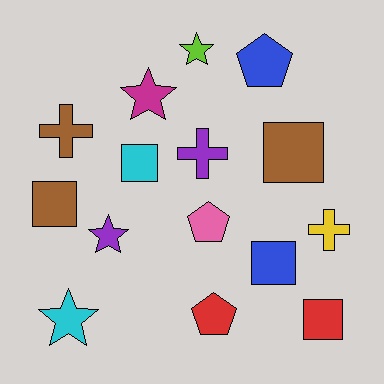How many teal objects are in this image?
There are no teal objects.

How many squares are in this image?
There are 5 squares.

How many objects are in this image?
There are 15 objects.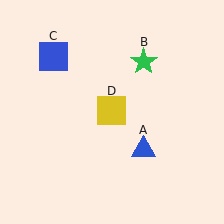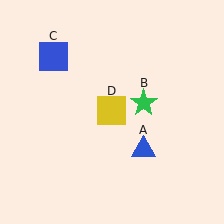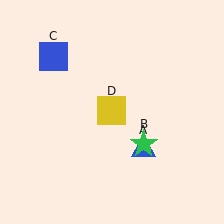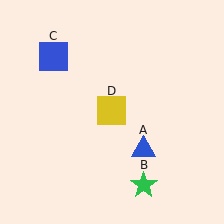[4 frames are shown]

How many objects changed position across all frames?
1 object changed position: green star (object B).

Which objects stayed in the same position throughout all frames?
Blue triangle (object A) and blue square (object C) and yellow square (object D) remained stationary.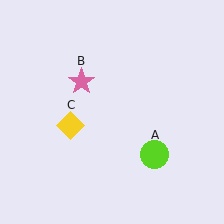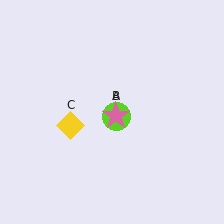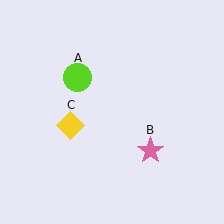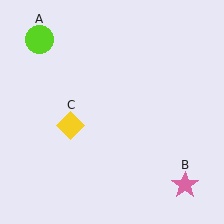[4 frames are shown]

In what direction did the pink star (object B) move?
The pink star (object B) moved down and to the right.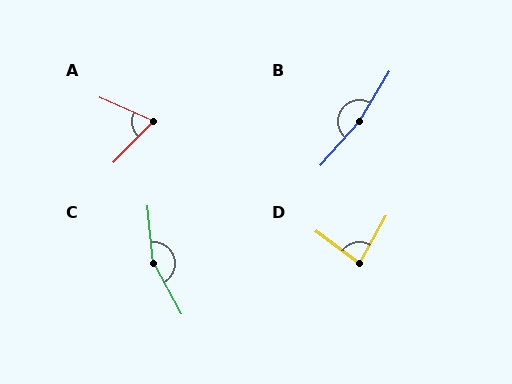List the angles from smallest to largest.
A (70°), D (83°), C (156°), B (169°).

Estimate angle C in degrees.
Approximately 156 degrees.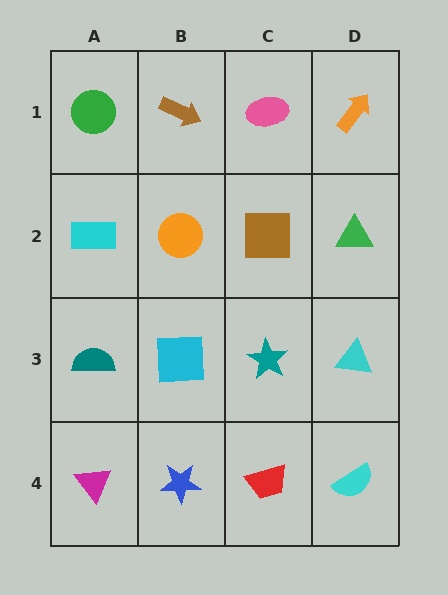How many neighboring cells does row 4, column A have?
2.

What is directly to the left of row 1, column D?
A pink ellipse.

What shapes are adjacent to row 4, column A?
A teal semicircle (row 3, column A), a blue star (row 4, column B).